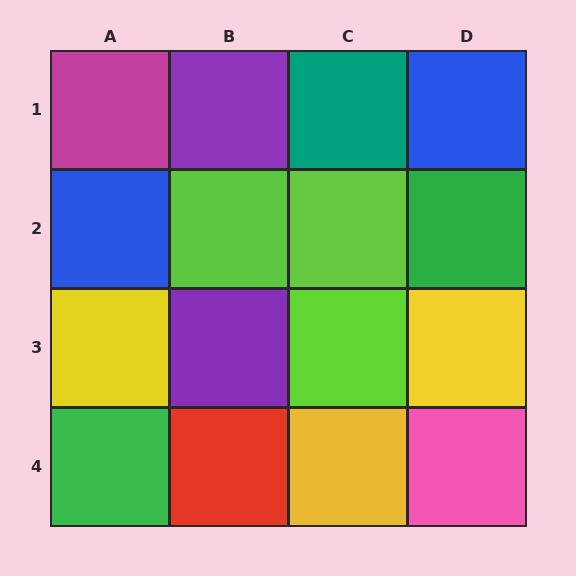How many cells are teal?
1 cell is teal.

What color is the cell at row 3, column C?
Lime.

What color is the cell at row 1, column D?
Blue.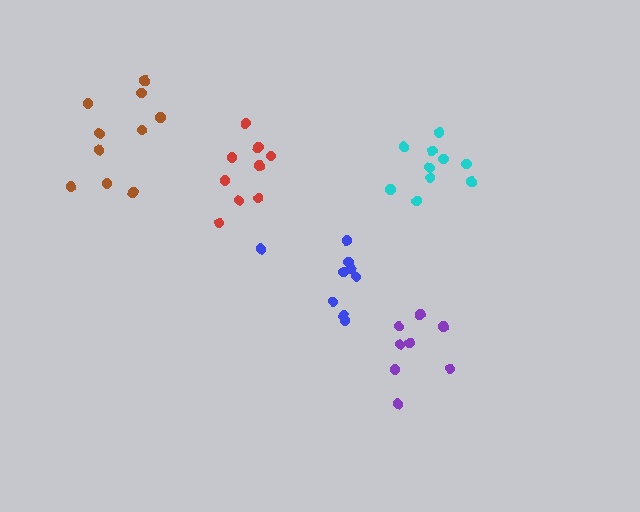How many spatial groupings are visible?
There are 5 spatial groupings.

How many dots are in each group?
Group 1: 10 dots, Group 2: 10 dots, Group 3: 8 dots, Group 4: 9 dots, Group 5: 9 dots (46 total).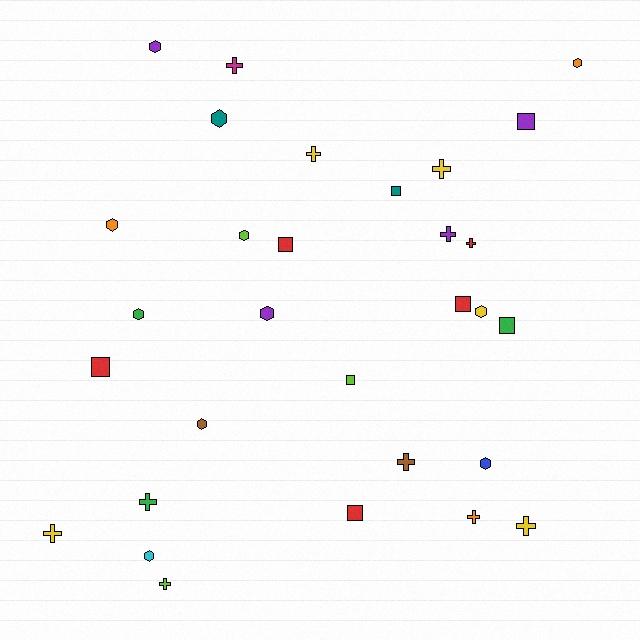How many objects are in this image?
There are 30 objects.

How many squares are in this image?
There are 8 squares.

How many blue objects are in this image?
There is 1 blue object.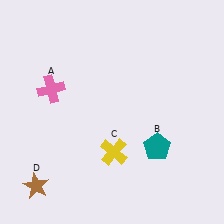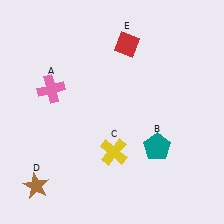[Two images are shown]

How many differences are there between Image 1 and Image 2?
There is 1 difference between the two images.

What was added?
A red diamond (E) was added in Image 2.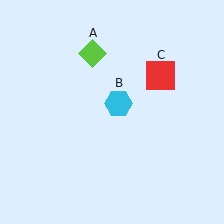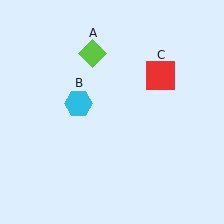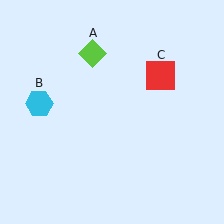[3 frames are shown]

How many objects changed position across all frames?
1 object changed position: cyan hexagon (object B).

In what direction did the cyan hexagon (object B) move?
The cyan hexagon (object B) moved left.